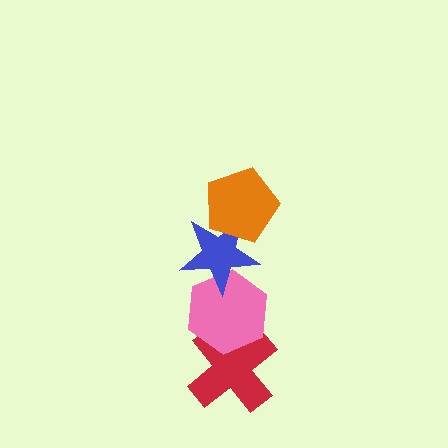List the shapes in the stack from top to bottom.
From top to bottom: the orange pentagon, the blue star, the pink hexagon, the red cross.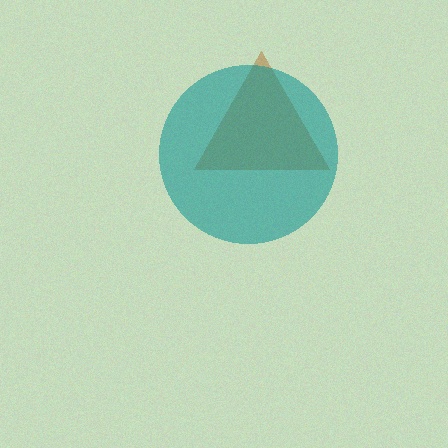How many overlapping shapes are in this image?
There are 2 overlapping shapes in the image.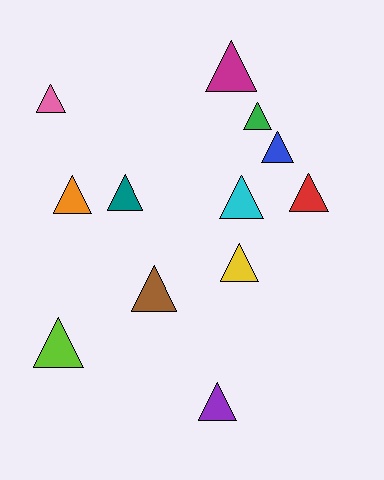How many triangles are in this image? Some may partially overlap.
There are 12 triangles.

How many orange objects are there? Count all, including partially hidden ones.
There is 1 orange object.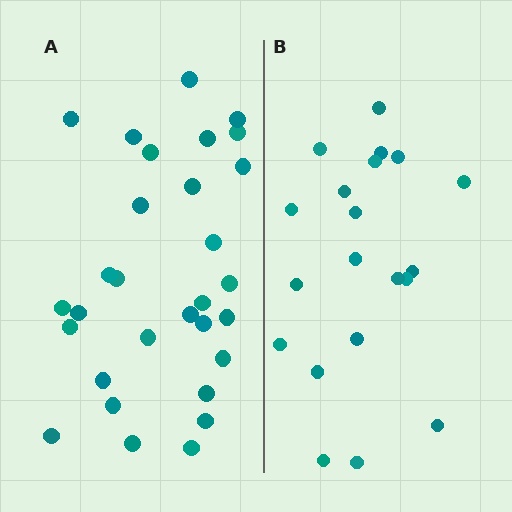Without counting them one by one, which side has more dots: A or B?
Region A (the left region) has more dots.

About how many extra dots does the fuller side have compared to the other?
Region A has roughly 10 or so more dots than region B.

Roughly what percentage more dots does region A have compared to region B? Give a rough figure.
About 50% more.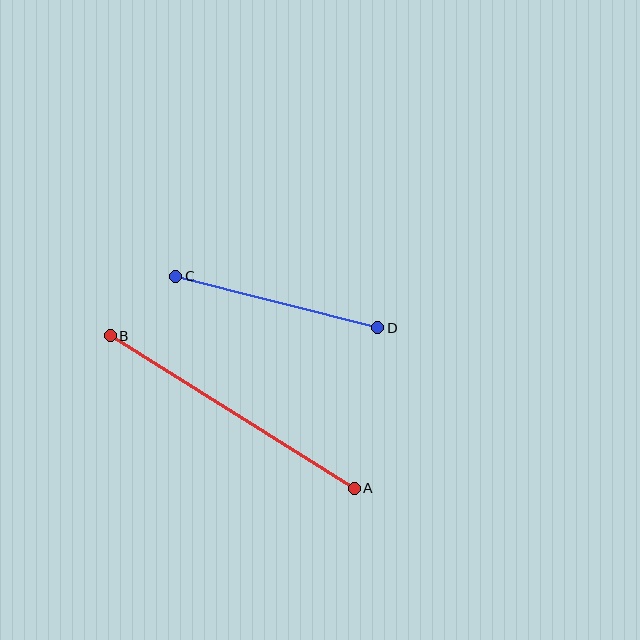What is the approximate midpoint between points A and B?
The midpoint is at approximately (232, 412) pixels.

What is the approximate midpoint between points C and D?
The midpoint is at approximately (277, 302) pixels.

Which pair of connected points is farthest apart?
Points A and B are farthest apart.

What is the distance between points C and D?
The distance is approximately 209 pixels.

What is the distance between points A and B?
The distance is approximately 288 pixels.